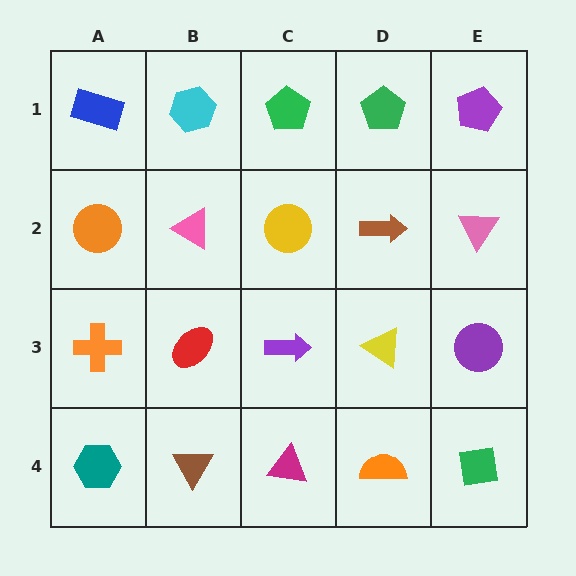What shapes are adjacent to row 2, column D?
A green pentagon (row 1, column D), a yellow triangle (row 3, column D), a yellow circle (row 2, column C), a pink triangle (row 2, column E).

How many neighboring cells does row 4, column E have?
2.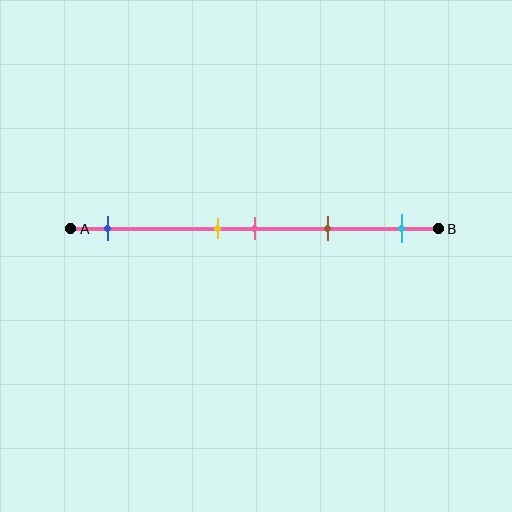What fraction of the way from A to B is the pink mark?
The pink mark is approximately 50% (0.5) of the way from A to B.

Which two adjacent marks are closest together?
The yellow and pink marks are the closest adjacent pair.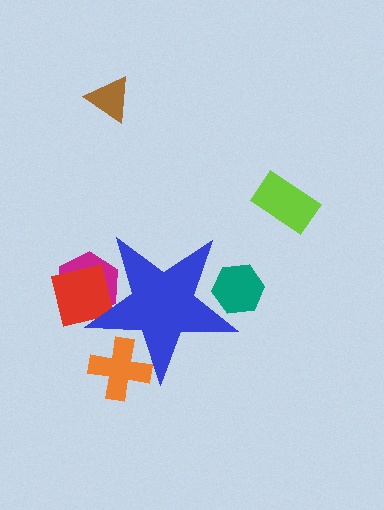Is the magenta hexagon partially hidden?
Yes, the magenta hexagon is partially hidden behind the blue star.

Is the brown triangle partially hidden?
No, the brown triangle is fully visible.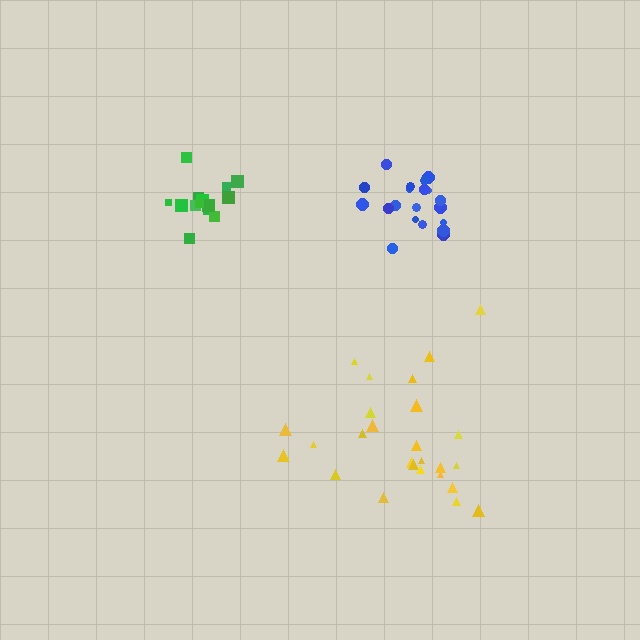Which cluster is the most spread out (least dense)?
Yellow.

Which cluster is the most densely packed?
Green.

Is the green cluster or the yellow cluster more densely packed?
Green.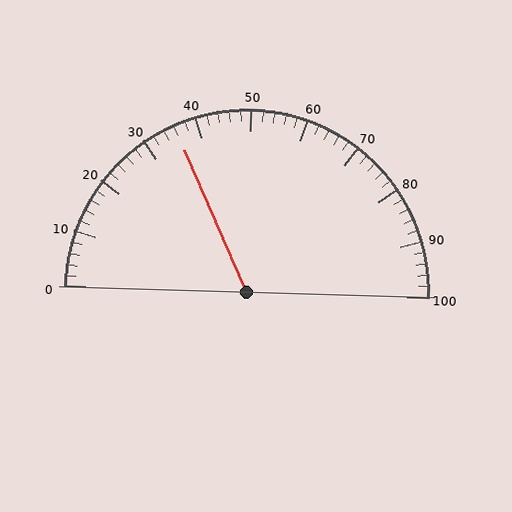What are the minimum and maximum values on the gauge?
The gauge ranges from 0 to 100.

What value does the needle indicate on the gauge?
The needle indicates approximately 36.